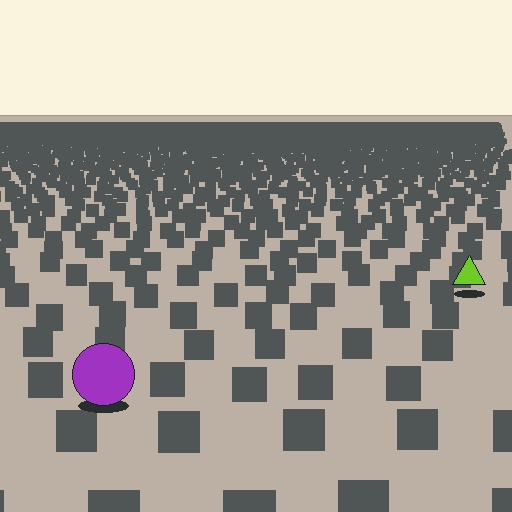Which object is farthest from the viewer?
The lime triangle is farthest from the viewer. It appears smaller and the ground texture around it is denser.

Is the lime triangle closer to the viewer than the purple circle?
No. The purple circle is closer — you can tell from the texture gradient: the ground texture is coarser near it.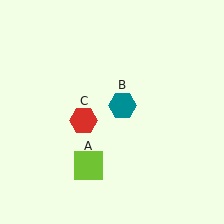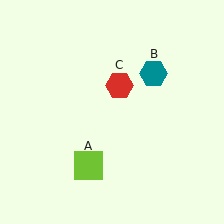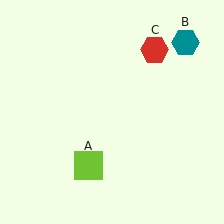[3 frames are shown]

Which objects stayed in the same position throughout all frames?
Lime square (object A) remained stationary.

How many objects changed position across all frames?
2 objects changed position: teal hexagon (object B), red hexagon (object C).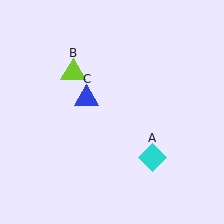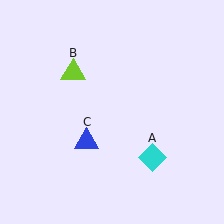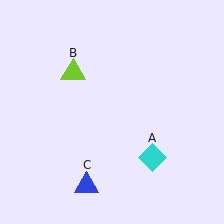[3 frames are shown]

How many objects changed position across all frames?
1 object changed position: blue triangle (object C).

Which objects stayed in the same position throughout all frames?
Cyan diamond (object A) and lime triangle (object B) remained stationary.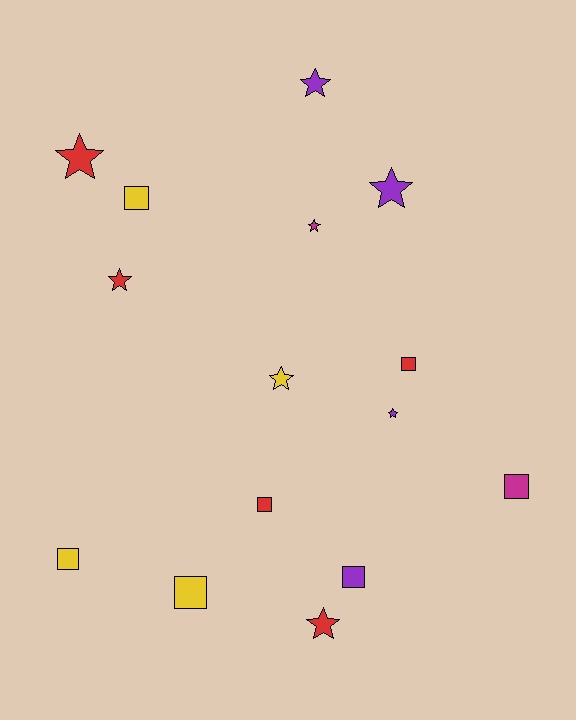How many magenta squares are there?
There is 1 magenta square.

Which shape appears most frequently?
Star, with 8 objects.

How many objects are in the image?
There are 15 objects.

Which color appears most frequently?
Red, with 5 objects.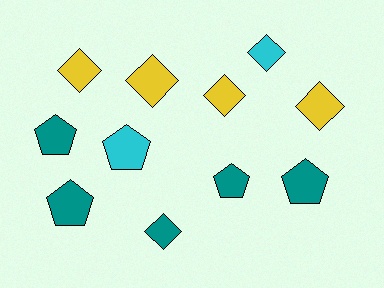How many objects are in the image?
There are 11 objects.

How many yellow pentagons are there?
There are no yellow pentagons.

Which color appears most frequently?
Teal, with 5 objects.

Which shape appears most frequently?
Diamond, with 6 objects.